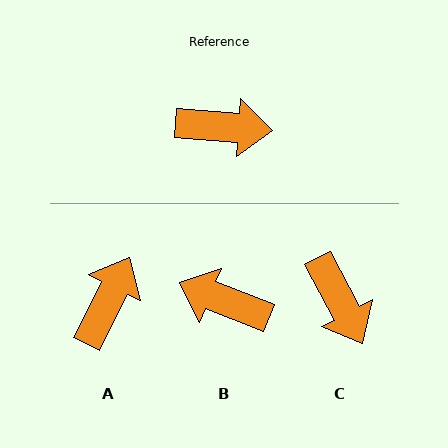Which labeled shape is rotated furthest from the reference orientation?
B, about 163 degrees away.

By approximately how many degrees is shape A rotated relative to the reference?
Approximately 67 degrees counter-clockwise.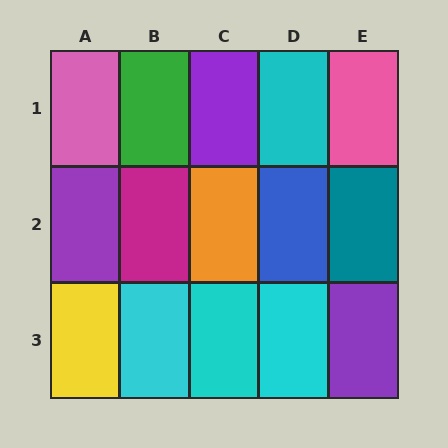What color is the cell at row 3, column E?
Purple.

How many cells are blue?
1 cell is blue.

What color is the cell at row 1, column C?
Purple.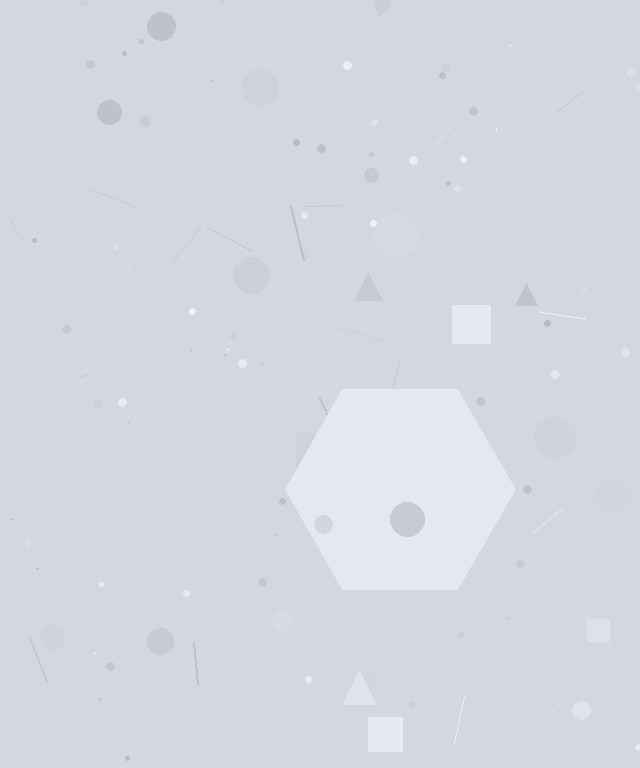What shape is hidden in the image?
A hexagon is hidden in the image.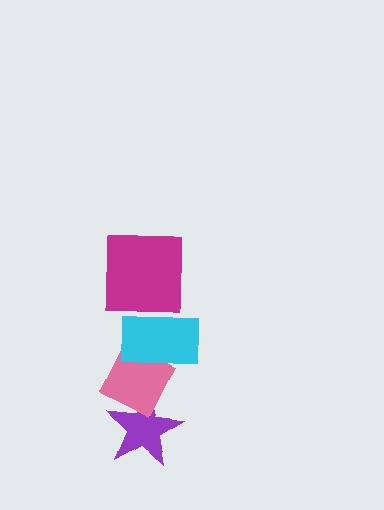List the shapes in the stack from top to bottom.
From top to bottom: the magenta square, the cyan rectangle, the pink diamond, the purple star.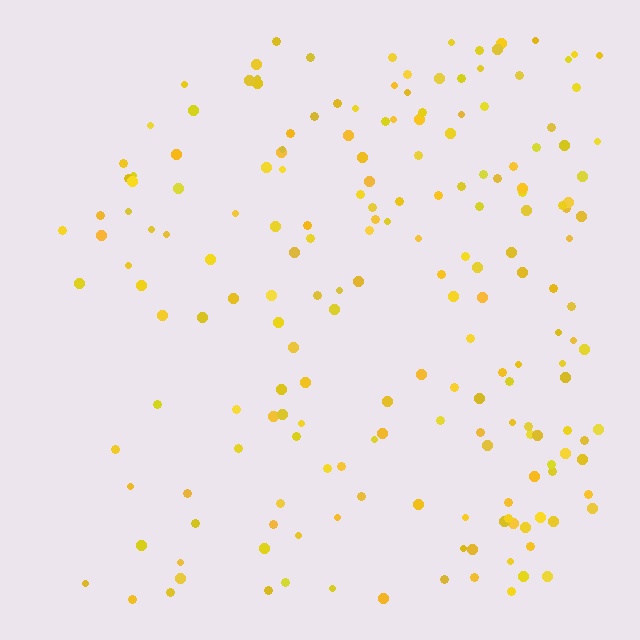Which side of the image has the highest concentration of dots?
The right.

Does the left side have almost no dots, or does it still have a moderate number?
Still a moderate number, just noticeably fewer than the right.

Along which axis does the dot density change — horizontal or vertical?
Horizontal.